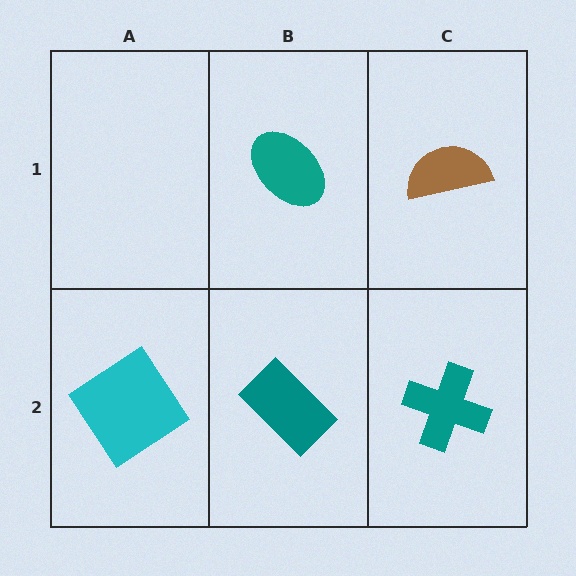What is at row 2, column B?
A teal rectangle.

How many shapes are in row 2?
3 shapes.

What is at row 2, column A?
A cyan diamond.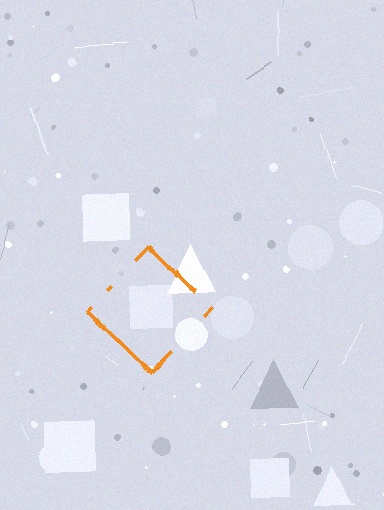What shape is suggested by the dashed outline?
The dashed outline suggests a diamond.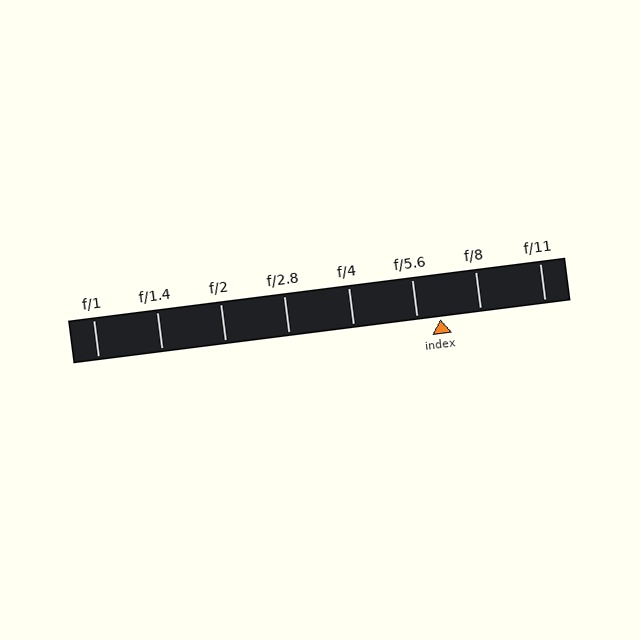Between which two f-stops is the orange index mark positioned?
The index mark is between f/5.6 and f/8.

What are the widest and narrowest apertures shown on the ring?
The widest aperture shown is f/1 and the narrowest is f/11.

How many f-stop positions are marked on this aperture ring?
There are 8 f-stop positions marked.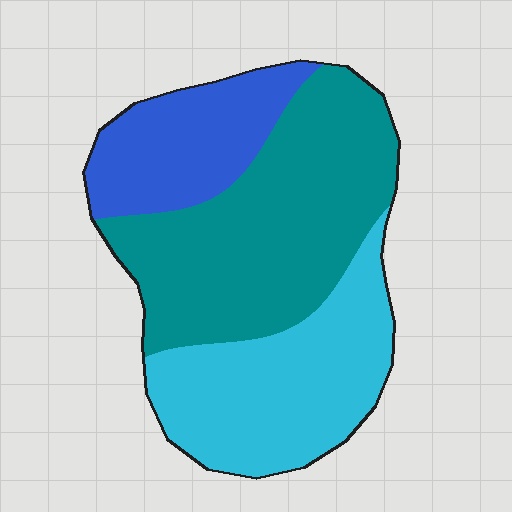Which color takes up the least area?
Blue, at roughly 20%.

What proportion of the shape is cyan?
Cyan covers 33% of the shape.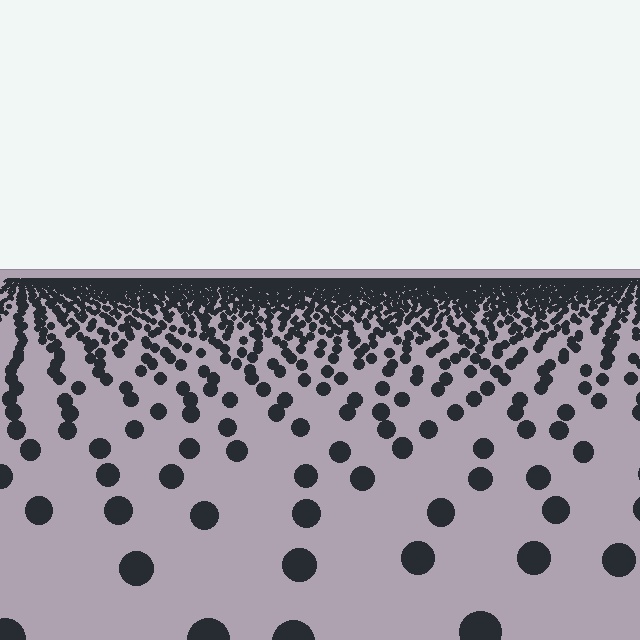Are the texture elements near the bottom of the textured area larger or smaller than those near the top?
Larger. Near the bottom, elements are closer to the viewer and appear at a bigger on-screen size.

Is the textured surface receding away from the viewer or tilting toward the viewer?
The surface is receding away from the viewer. Texture elements get smaller and denser toward the top.